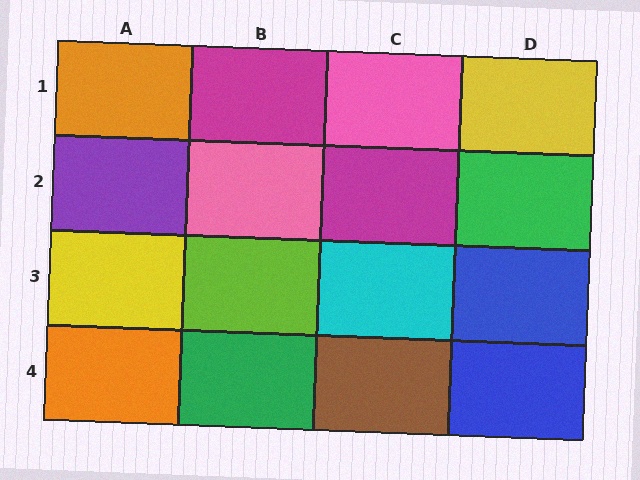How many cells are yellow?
2 cells are yellow.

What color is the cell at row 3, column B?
Lime.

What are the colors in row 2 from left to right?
Purple, pink, magenta, green.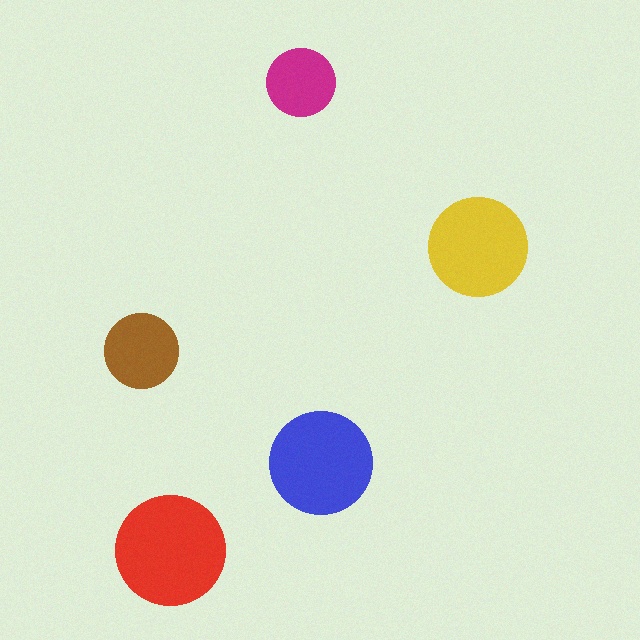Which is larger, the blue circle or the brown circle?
The blue one.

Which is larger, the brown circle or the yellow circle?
The yellow one.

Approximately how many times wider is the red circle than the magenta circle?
About 1.5 times wider.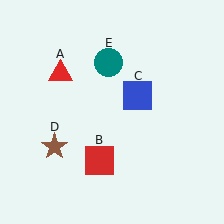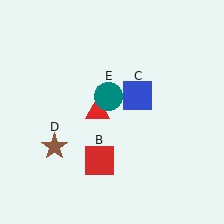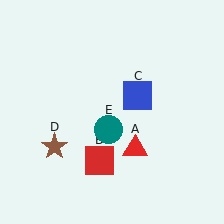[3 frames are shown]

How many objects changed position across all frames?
2 objects changed position: red triangle (object A), teal circle (object E).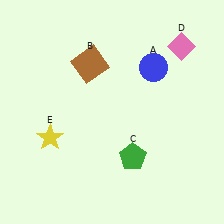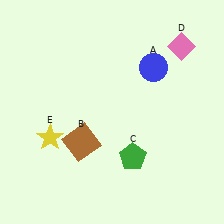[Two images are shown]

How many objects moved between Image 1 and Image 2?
1 object moved between the two images.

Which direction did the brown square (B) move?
The brown square (B) moved down.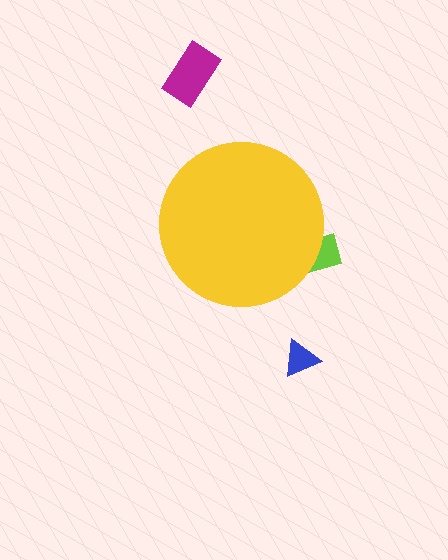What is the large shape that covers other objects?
A yellow circle.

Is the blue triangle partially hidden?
No, the blue triangle is fully visible.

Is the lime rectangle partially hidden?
Yes, the lime rectangle is partially hidden behind the yellow circle.